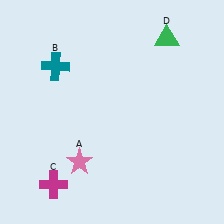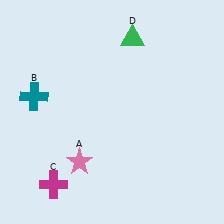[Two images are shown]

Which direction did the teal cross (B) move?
The teal cross (B) moved down.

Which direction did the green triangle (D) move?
The green triangle (D) moved left.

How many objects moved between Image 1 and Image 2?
2 objects moved between the two images.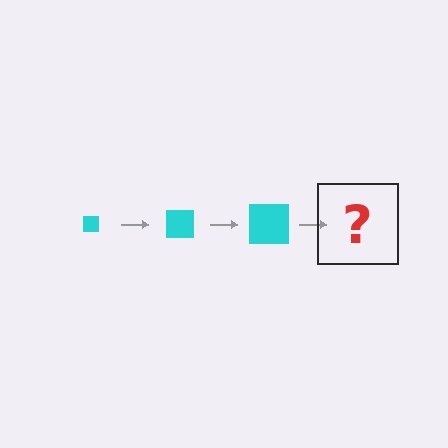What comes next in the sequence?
The next element should be a cyan square, larger than the previous one.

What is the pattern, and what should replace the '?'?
The pattern is that the square gets progressively larger each step. The '?' should be a cyan square, larger than the previous one.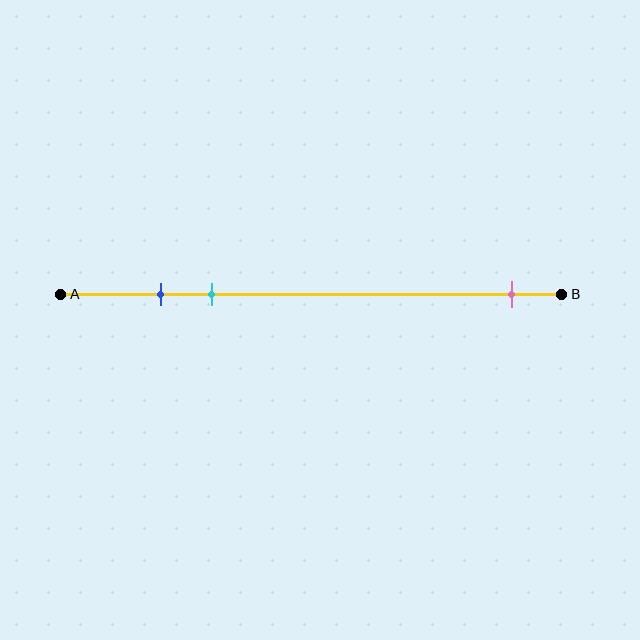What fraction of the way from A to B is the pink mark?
The pink mark is approximately 90% (0.9) of the way from A to B.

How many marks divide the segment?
There are 3 marks dividing the segment.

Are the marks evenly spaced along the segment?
No, the marks are not evenly spaced.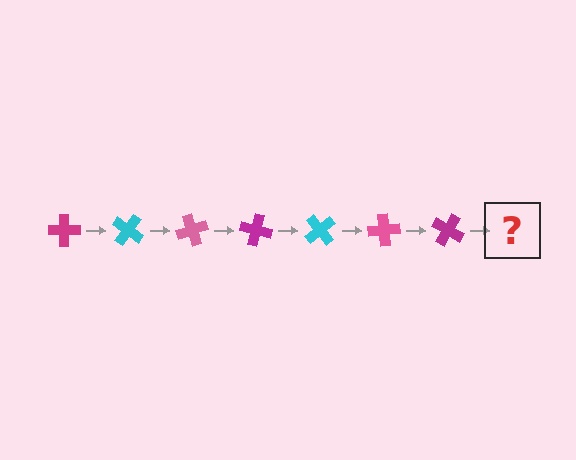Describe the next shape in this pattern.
It should be a cyan cross, rotated 245 degrees from the start.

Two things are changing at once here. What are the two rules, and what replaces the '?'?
The two rules are that it rotates 35 degrees each step and the color cycles through magenta, cyan, and pink. The '?' should be a cyan cross, rotated 245 degrees from the start.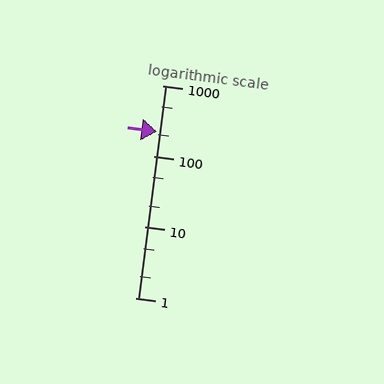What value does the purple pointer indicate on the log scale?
The pointer indicates approximately 220.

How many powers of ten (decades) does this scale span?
The scale spans 3 decades, from 1 to 1000.